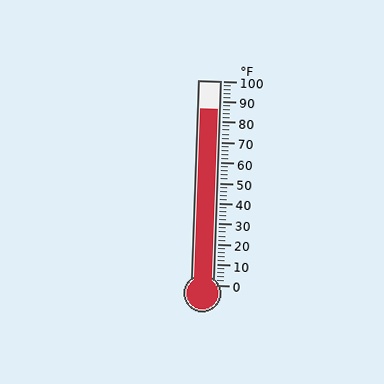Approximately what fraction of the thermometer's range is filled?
The thermometer is filled to approximately 85% of its range.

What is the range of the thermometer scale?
The thermometer scale ranges from 0°F to 100°F.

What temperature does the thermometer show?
The thermometer shows approximately 86°F.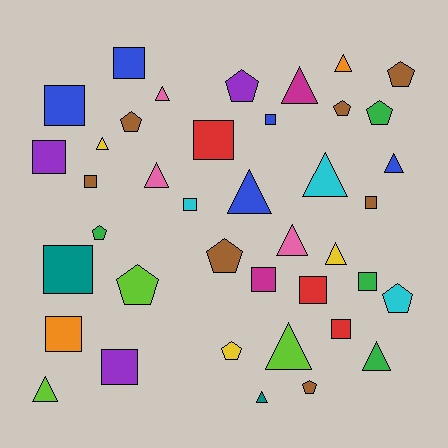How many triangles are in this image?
There are 14 triangles.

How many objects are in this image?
There are 40 objects.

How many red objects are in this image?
There are 3 red objects.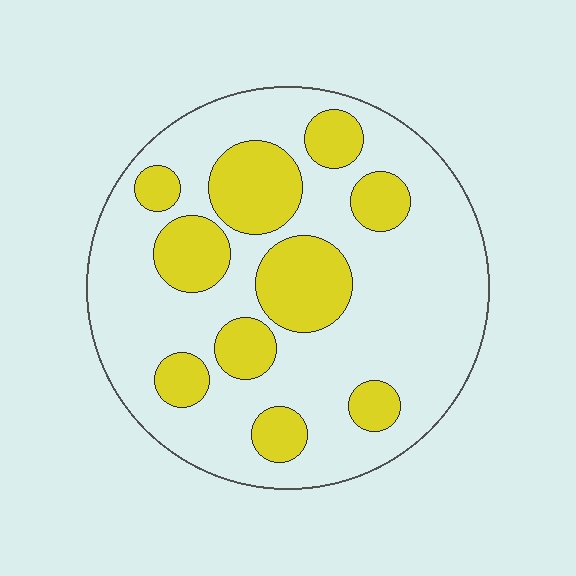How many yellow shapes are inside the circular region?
10.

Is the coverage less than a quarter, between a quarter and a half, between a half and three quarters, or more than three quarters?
Between a quarter and a half.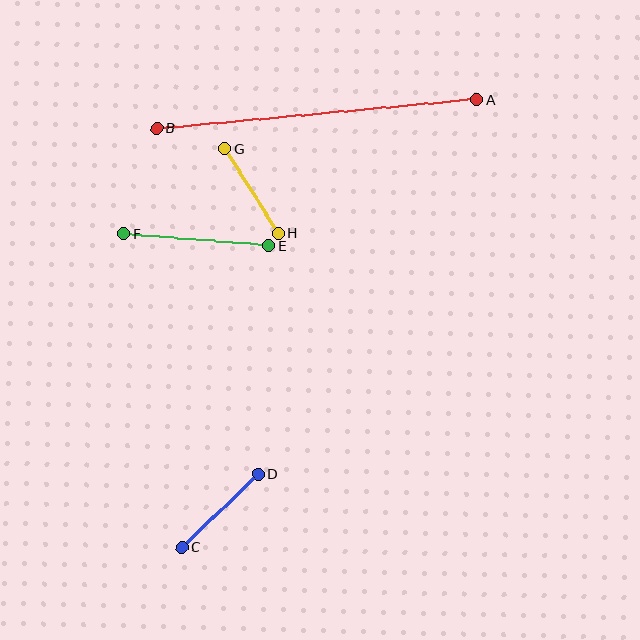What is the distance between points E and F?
The distance is approximately 145 pixels.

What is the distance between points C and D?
The distance is approximately 106 pixels.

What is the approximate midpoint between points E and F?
The midpoint is at approximately (196, 240) pixels.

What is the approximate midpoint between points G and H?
The midpoint is at approximately (252, 191) pixels.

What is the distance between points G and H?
The distance is approximately 100 pixels.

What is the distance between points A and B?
The distance is approximately 321 pixels.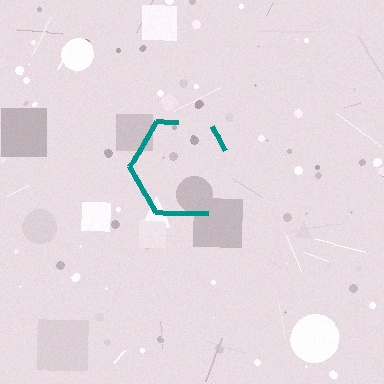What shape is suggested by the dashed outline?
The dashed outline suggests a hexagon.